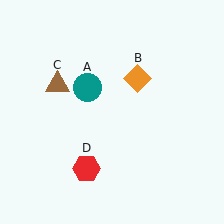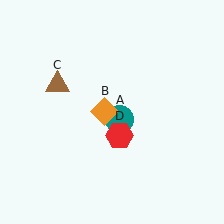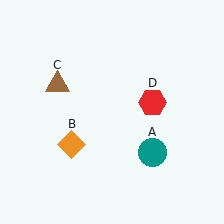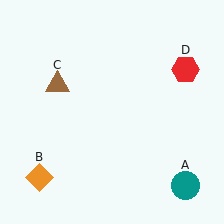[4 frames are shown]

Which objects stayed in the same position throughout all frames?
Brown triangle (object C) remained stationary.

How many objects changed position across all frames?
3 objects changed position: teal circle (object A), orange diamond (object B), red hexagon (object D).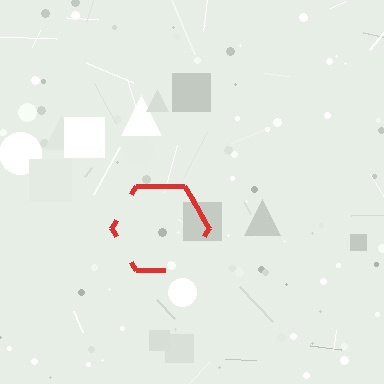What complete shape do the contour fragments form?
The contour fragments form a hexagon.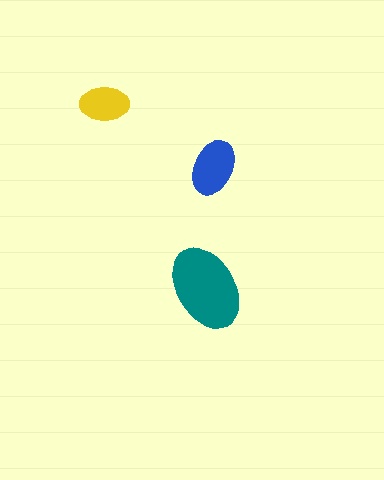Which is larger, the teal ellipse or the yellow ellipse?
The teal one.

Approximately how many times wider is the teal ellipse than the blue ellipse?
About 1.5 times wider.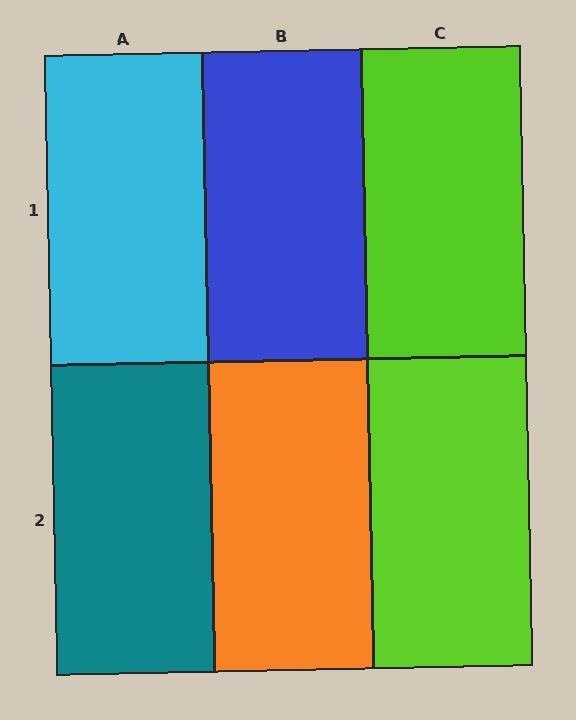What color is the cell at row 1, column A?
Cyan.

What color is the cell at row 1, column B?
Blue.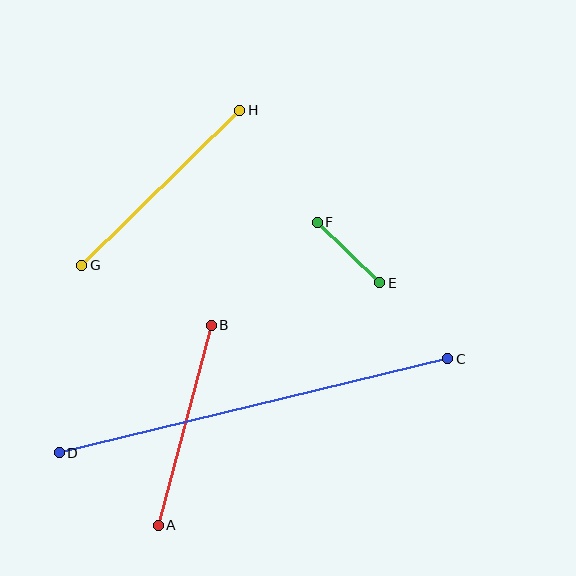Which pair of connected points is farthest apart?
Points C and D are farthest apart.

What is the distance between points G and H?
The distance is approximately 221 pixels.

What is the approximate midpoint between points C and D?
The midpoint is at approximately (254, 406) pixels.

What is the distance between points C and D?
The distance is approximately 400 pixels.